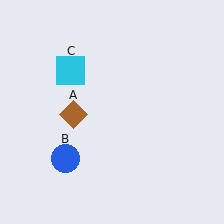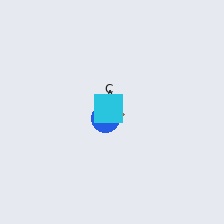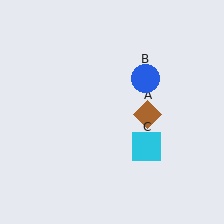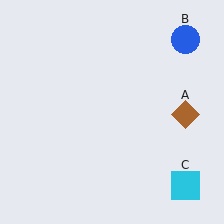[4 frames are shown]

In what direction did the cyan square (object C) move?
The cyan square (object C) moved down and to the right.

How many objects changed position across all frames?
3 objects changed position: brown diamond (object A), blue circle (object B), cyan square (object C).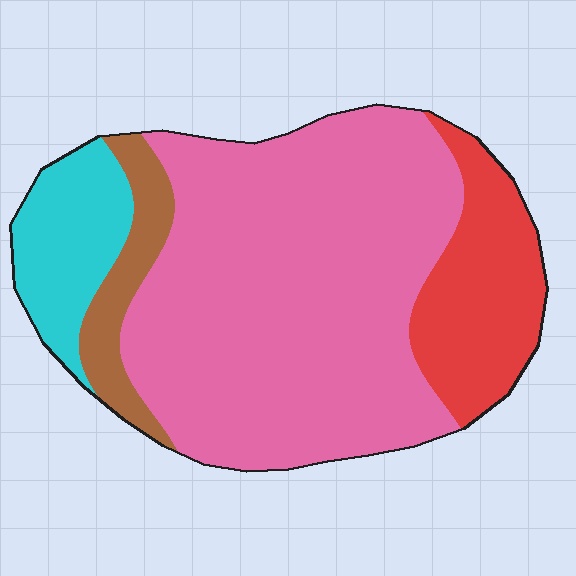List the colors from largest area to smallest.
From largest to smallest: pink, red, cyan, brown.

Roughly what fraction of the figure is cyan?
Cyan covers around 10% of the figure.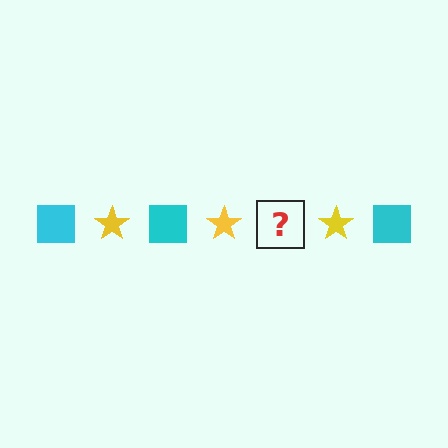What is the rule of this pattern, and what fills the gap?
The rule is that the pattern alternates between cyan square and yellow star. The gap should be filled with a cyan square.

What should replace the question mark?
The question mark should be replaced with a cyan square.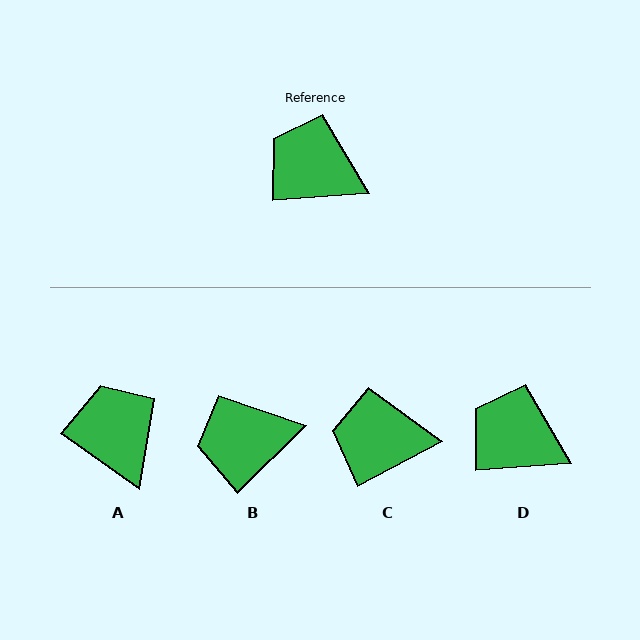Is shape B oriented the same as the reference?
No, it is off by about 41 degrees.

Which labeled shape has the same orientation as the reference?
D.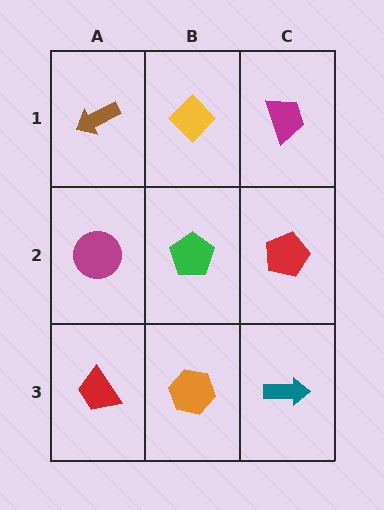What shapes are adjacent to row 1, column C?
A red pentagon (row 2, column C), a yellow diamond (row 1, column B).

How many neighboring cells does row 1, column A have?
2.